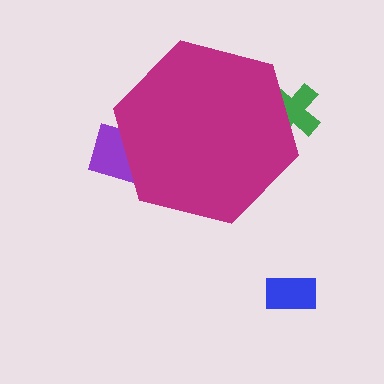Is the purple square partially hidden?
Yes, the purple square is partially hidden behind the magenta hexagon.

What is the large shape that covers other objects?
A magenta hexagon.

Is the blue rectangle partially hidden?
No, the blue rectangle is fully visible.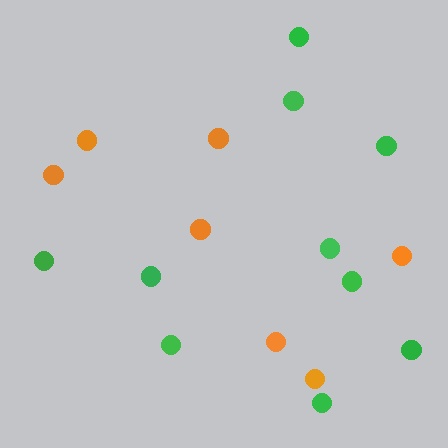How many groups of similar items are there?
There are 2 groups: one group of orange circles (7) and one group of green circles (10).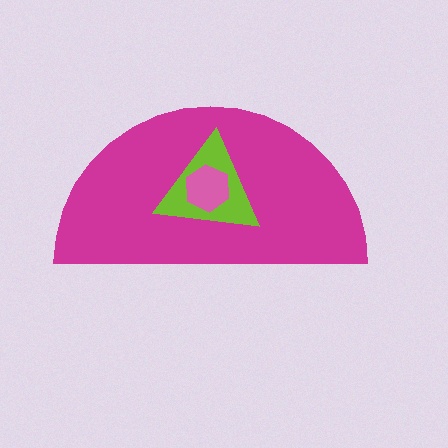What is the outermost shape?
The magenta semicircle.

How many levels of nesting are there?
3.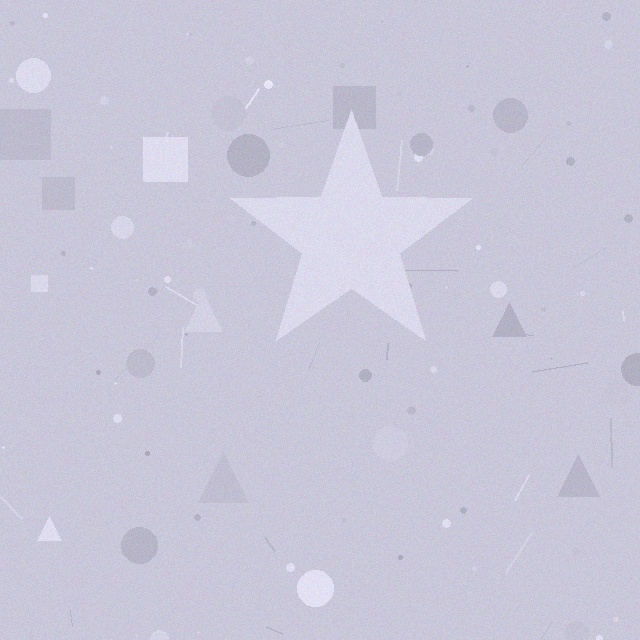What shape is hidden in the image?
A star is hidden in the image.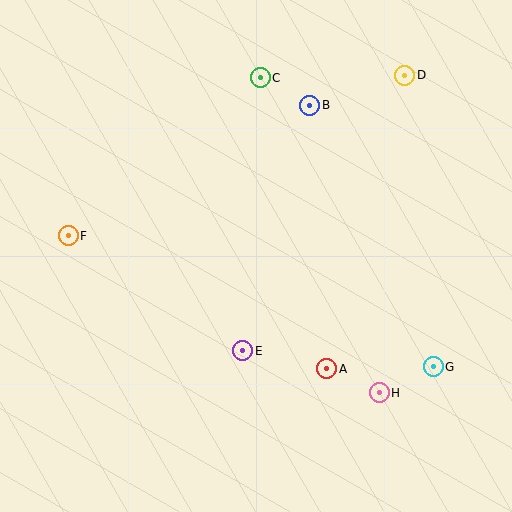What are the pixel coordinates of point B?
Point B is at (310, 105).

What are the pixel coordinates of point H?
Point H is at (379, 393).